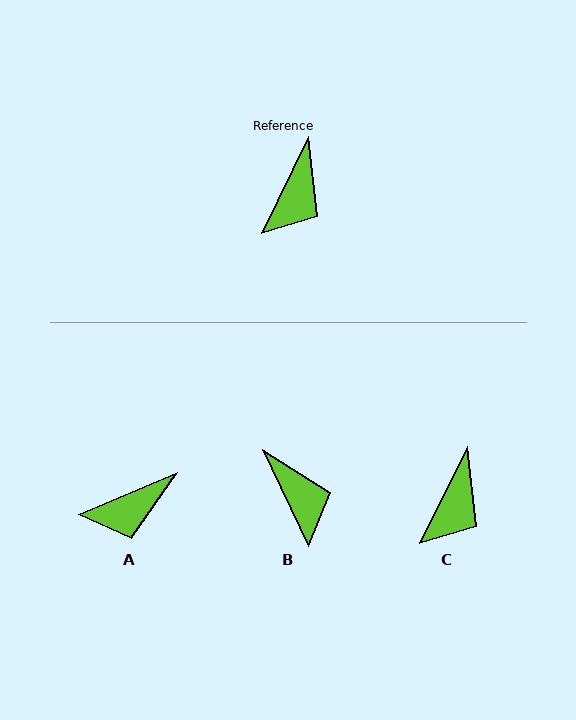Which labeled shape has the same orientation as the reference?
C.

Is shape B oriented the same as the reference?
No, it is off by about 51 degrees.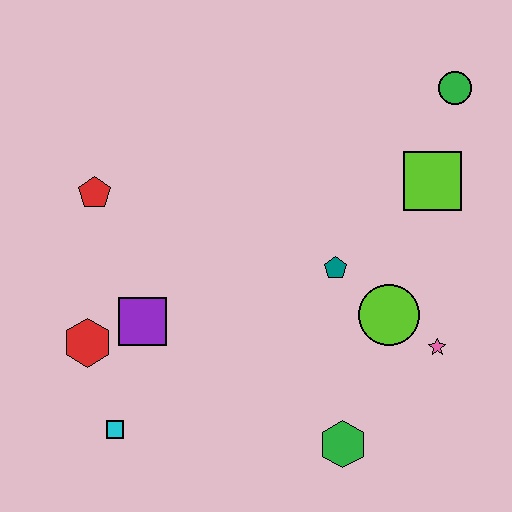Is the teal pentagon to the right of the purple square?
Yes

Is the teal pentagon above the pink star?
Yes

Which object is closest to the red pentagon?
The purple square is closest to the red pentagon.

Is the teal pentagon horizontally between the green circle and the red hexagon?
Yes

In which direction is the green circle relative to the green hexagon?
The green circle is above the green hexagon.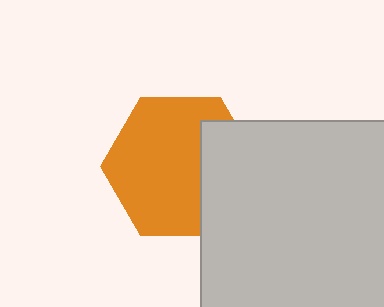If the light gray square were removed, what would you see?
You would see the complete orange hexagon.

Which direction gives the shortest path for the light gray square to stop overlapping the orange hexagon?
Moving right gives the shortest separation.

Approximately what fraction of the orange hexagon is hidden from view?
Roughly 31% of the orange hexagon is hidden behind the light gray square.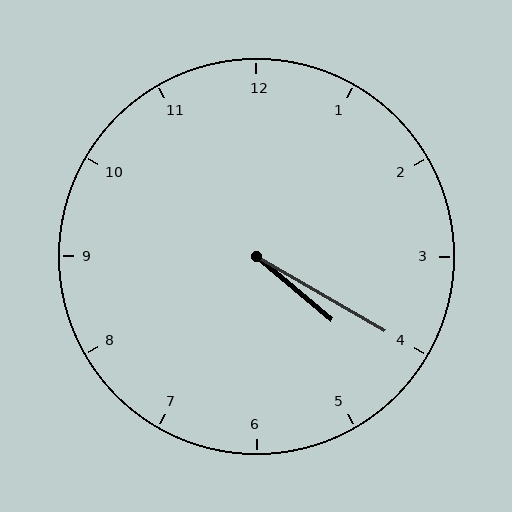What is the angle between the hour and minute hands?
Approximately 10 degrees.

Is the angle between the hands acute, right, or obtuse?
It is acute.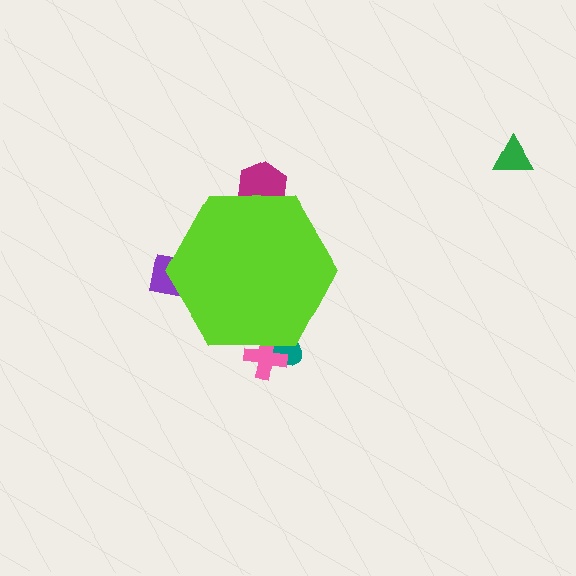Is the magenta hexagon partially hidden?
Yes, the magenta hexagon is partially hidden behind the lime hexagon.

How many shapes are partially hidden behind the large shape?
4 shapes are partially hidden.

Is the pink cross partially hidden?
Yes, the pink cross is partially hidden behind the lime hexagon.